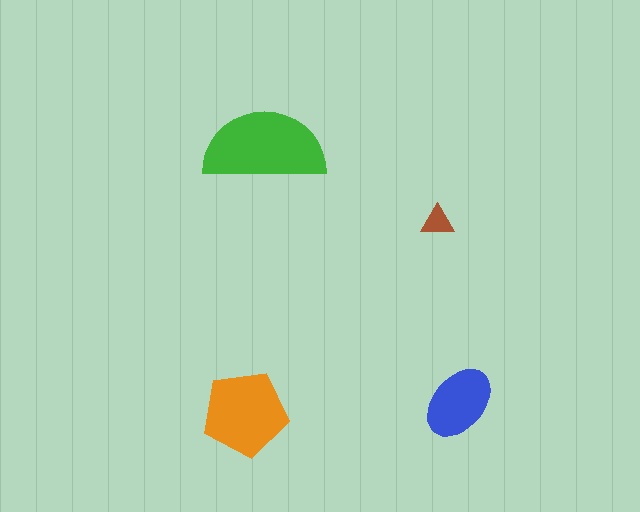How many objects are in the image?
There are 4 objects in the image.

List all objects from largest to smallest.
The green semicircle, the orange pentagon, the blue ellipse, the brown triangle.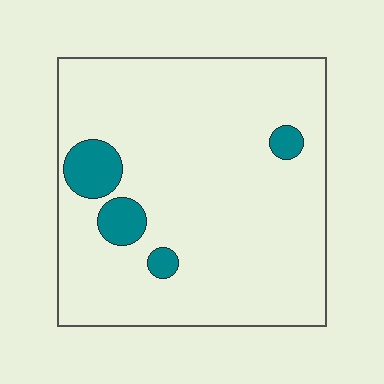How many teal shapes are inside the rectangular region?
4.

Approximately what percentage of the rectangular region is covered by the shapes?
Approximately 10%.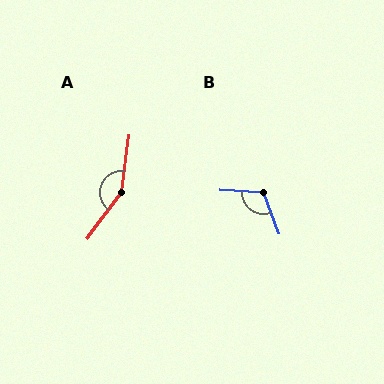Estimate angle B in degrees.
Approximately 114 degrees.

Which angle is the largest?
A, at approximately 151 degrees.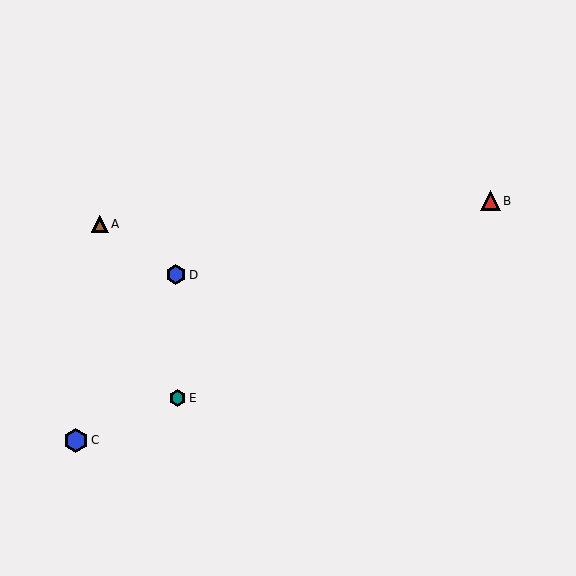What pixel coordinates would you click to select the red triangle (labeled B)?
Click at (490, 201) to select the red triangle B.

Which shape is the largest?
The blue hexagon (labeled C) is the largest.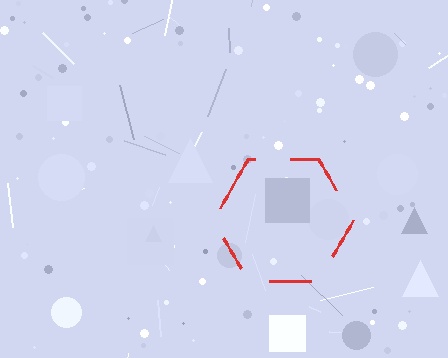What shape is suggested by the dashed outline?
The dashed outline suggests a hexagon.